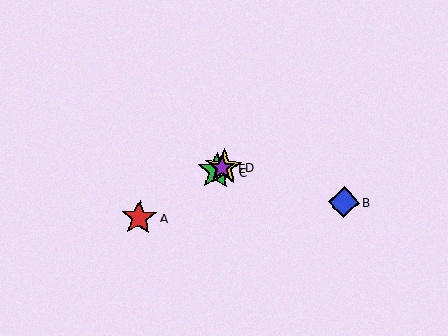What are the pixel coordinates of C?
Object C is at (217, 171).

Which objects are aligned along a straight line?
Objects A, C, D, E are aligned along a straight line.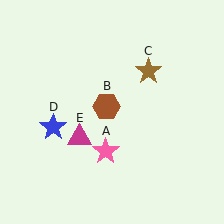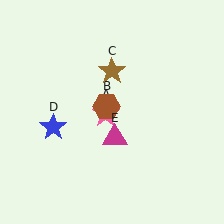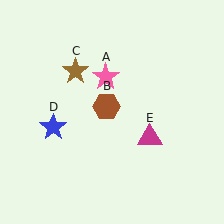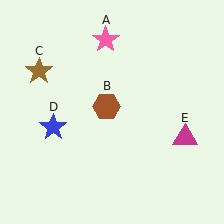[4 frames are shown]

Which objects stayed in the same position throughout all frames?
Brown hexagon (object B) and blue star (object D) remained stationary.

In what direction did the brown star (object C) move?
The brown star (object C) moved left.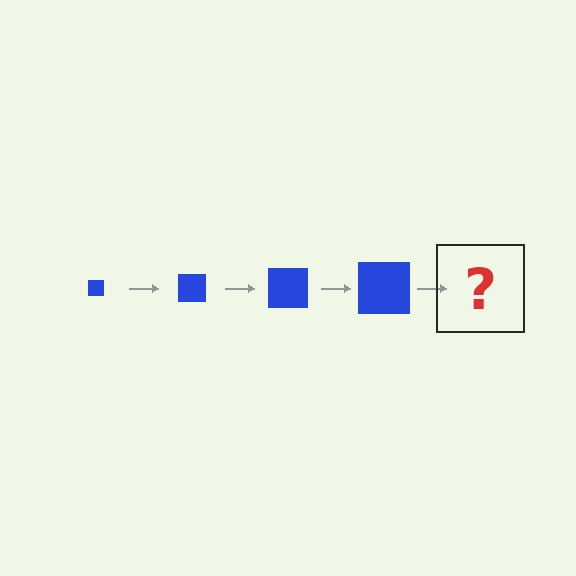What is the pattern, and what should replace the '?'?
The pattern is that the square gets progressively larger each step. The '?' should be a blue square, larger than the previous one.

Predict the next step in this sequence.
The next step is a blue square, larger than the previous one.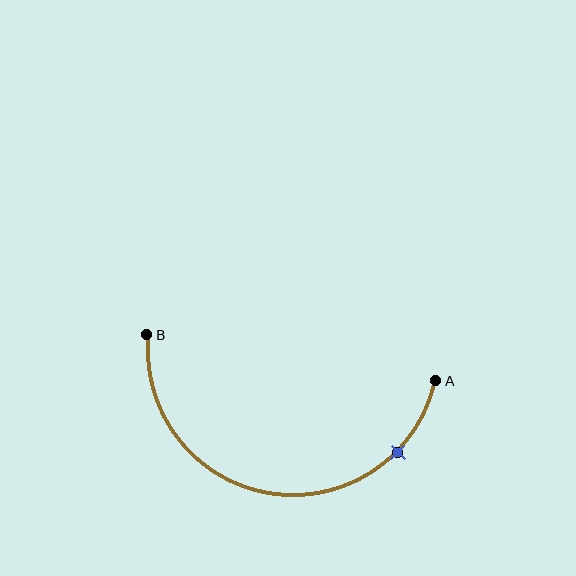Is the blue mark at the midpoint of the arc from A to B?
No. The blue mark lies on the arc but is closer to endpoint A. The arc midpoint would be at the point on the curve equidistant along the arc from both A and B.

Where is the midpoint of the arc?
The arc midpoint is the point on the curve farthest from the straight line joining A and B. It sits below that line.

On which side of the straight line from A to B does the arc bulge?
The arc bulges below the straight line connecting A and B.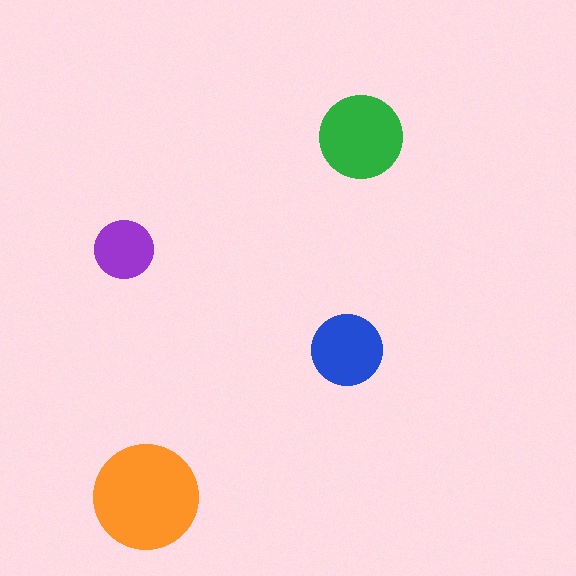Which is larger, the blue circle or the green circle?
The green one.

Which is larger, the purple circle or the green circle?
The green one.